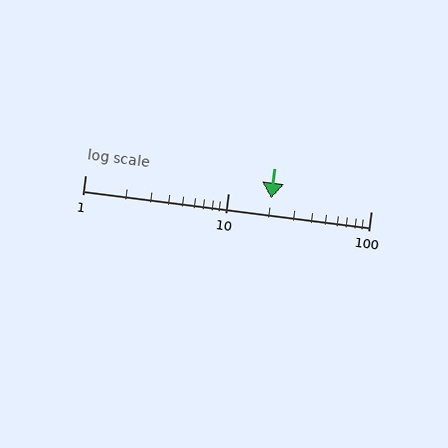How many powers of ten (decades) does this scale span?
The scale spans 2 decades, from 1 to 100.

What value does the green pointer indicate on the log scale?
The pointer indicates approximately 20.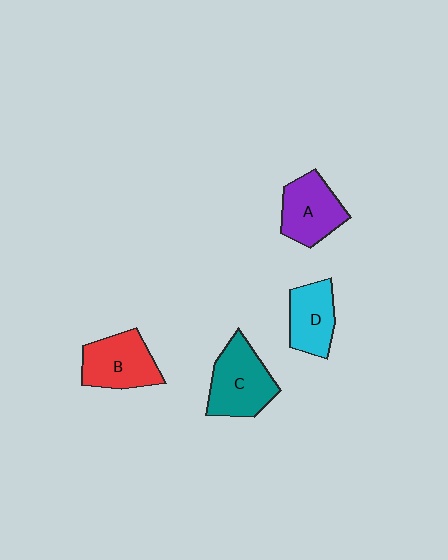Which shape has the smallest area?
Shape D (cyan).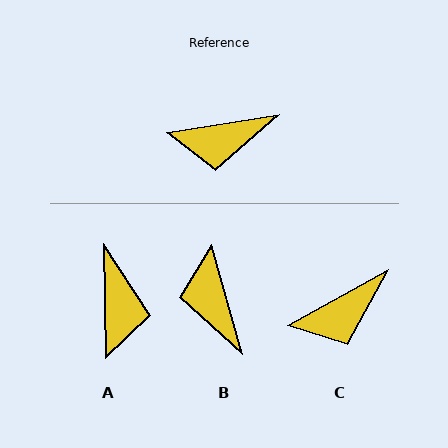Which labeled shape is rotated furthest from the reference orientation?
B, about 84 degrees away.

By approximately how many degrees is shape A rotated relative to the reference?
Approximately 82 degrees counter-clockwise.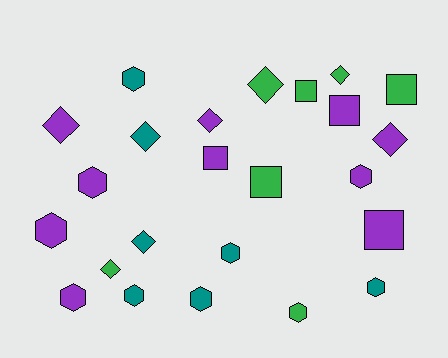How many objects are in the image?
There are 24 objects.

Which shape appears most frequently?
Hexagon, with 10 objects.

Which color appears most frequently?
Purple, with 10 objects.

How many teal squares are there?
There are no teal squares.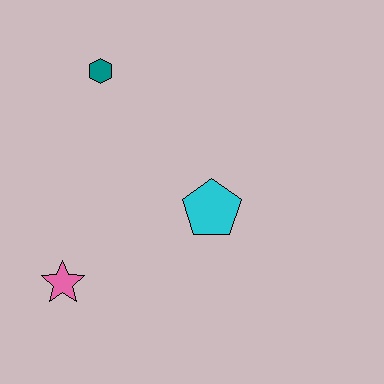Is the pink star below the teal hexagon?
Yes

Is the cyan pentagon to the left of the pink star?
No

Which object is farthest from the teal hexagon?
The pink star is farthest from the teal hexagon.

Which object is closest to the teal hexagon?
The cyan pentagon is closest to the teal hexagon.